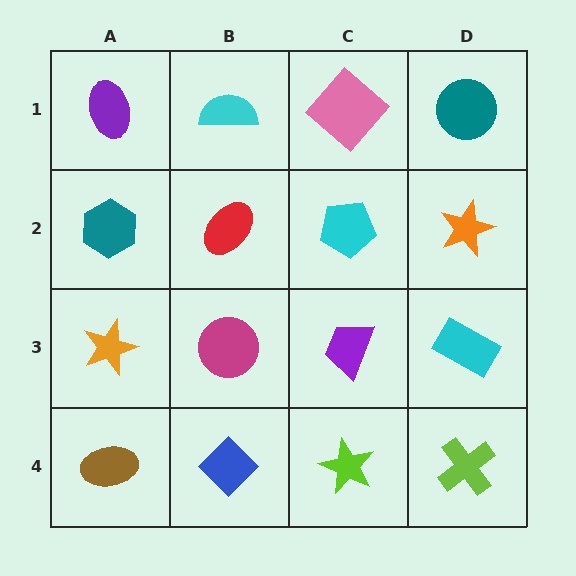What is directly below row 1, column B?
A red ellipse.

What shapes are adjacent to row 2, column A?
A purple ellipse (row 1, column A), an orange star (row 3, column A), a red ellipse (row 2, column B).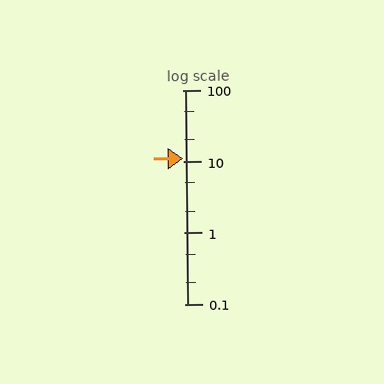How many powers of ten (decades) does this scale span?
The scale spans 3 decades, from 0.1 to 100.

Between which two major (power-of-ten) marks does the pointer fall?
The pointer is between 10 and 100.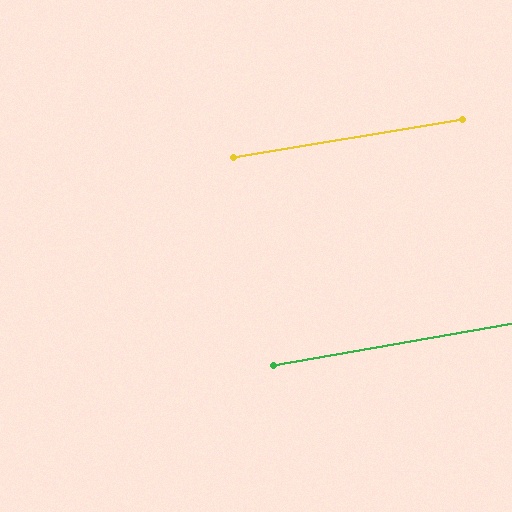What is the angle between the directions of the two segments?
Approximately 0 degrees.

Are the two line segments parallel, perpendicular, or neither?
Parallel — their directions differ by only 0.4°.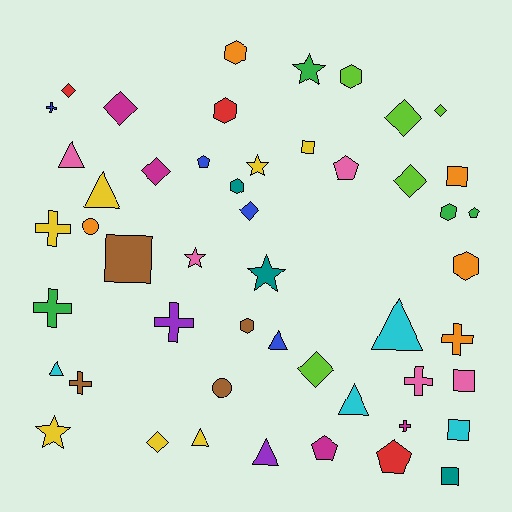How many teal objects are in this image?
There are 3 teal objects.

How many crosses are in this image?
There are 8 crosses.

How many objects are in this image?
There are 50 objects.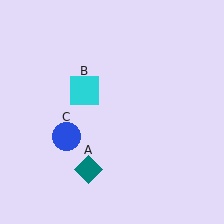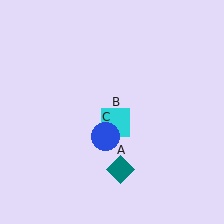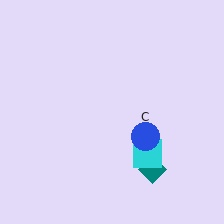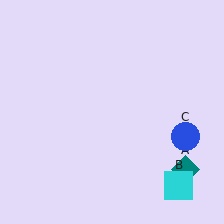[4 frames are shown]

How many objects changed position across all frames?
3 objects changed position: teal diamond (object A), cyan square (object B), blue circle (object C).